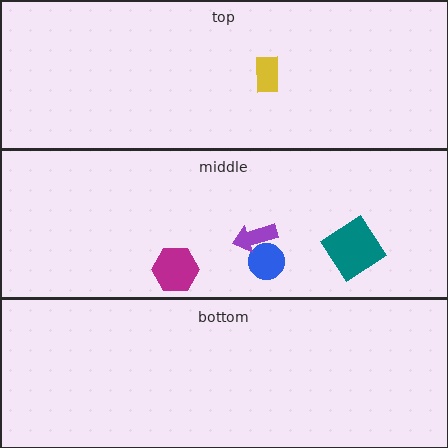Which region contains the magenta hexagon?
The middle region.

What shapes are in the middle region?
The teal diamond, the blue circle, the magenta hexagon, the purple arrow.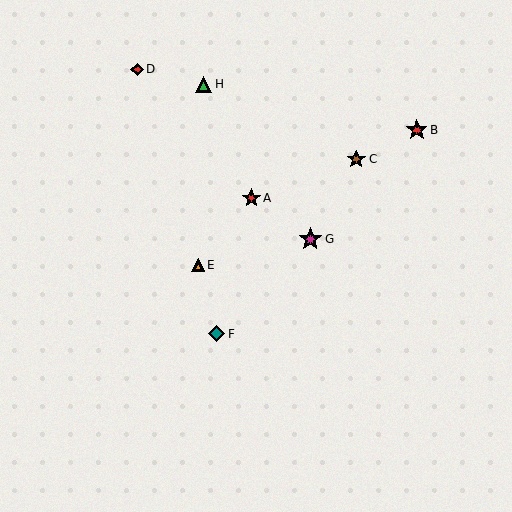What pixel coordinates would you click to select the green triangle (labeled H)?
Click at (204, 84) to select the green triangle H.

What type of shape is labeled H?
Shape H is a green triangle.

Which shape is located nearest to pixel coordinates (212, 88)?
The green triangle (labeled H) at (204, 84) is nearest to that location.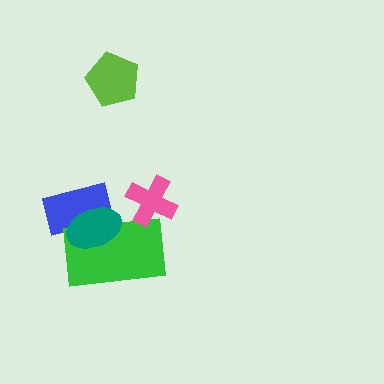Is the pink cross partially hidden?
No, no other shape covers it.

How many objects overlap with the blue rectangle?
2 objects overlap with the blue rectangle.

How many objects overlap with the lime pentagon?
0 objects overlap with the lime pentagon.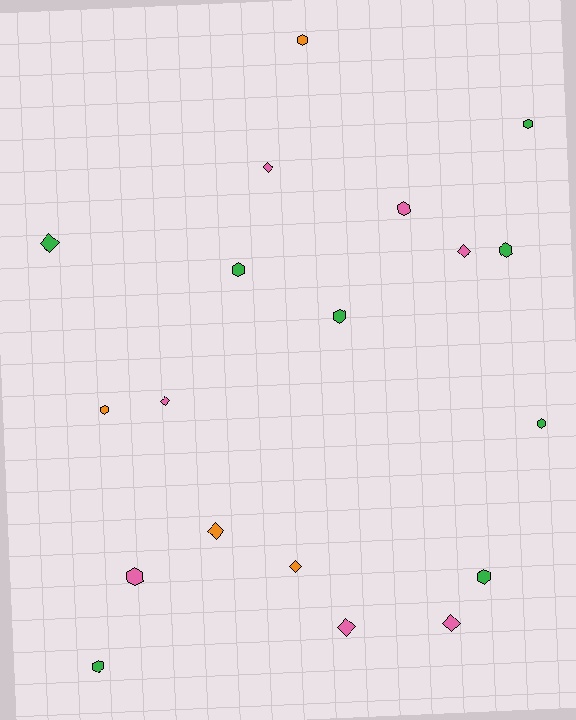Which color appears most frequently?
Green, with 8 objects.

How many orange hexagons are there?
There are 2 orange hexagons.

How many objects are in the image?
There are 19 objects.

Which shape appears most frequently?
Hexagon, with 11 objects.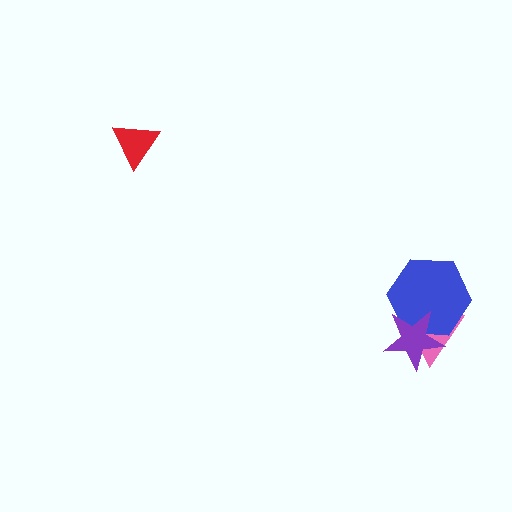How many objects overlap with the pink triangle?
2 objects overlap with the pink triangle.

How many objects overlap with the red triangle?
0 objects overlap with the red triangle.